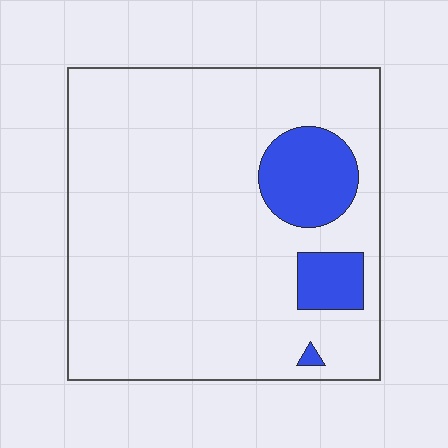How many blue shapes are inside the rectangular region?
3.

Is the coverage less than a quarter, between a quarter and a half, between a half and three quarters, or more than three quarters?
Less than a quarter.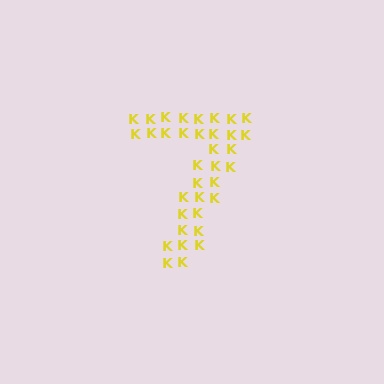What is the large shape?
The large shape is the digit 7.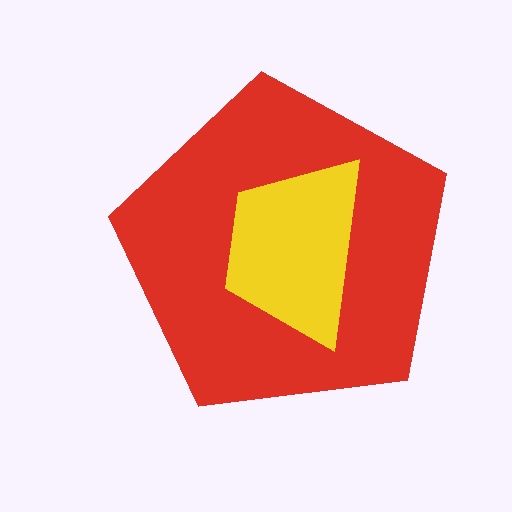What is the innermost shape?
The yellow trapezoid.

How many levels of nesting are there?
2.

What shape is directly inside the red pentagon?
The yellow trapezoid.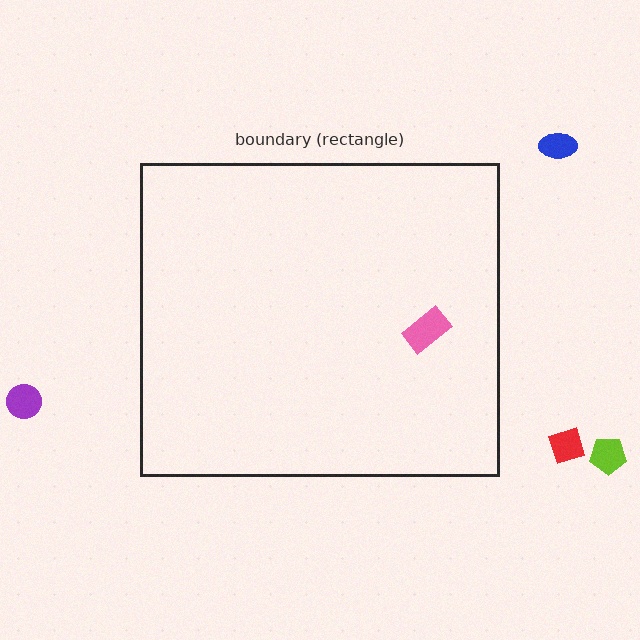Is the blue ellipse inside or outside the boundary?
Outside.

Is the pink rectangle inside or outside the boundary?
Inside.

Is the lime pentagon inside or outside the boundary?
Outside.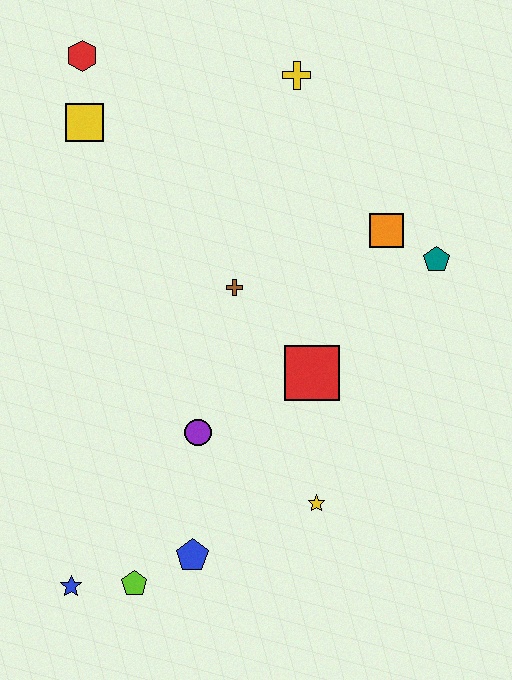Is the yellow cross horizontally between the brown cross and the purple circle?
No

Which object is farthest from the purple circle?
The red hexagon is farthest from the purple circle.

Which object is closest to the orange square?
The teal pentagon is closest to the orange square.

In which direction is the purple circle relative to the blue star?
The purple circle is above the blue star.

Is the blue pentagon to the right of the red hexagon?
Yes